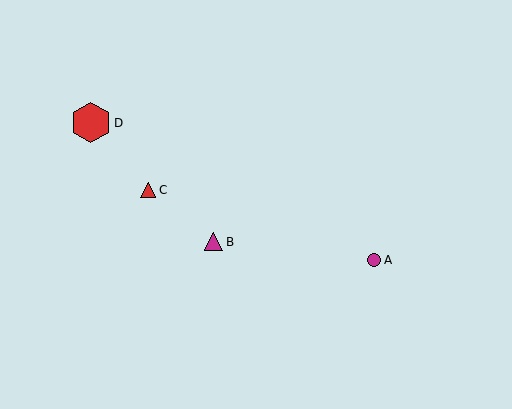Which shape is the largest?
The red hexagon (labeled D) is the largest.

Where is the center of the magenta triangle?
The center of the magenta triangle is at (214, 242).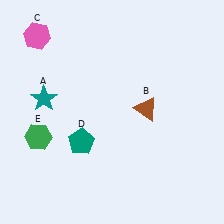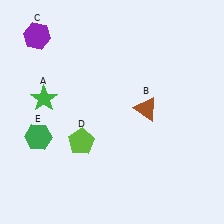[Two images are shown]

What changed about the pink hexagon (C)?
In Image 1, C is pink. In Image 2, it changed to purple.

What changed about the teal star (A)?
In Image 1, A is teal. In Image 2, it changed to green.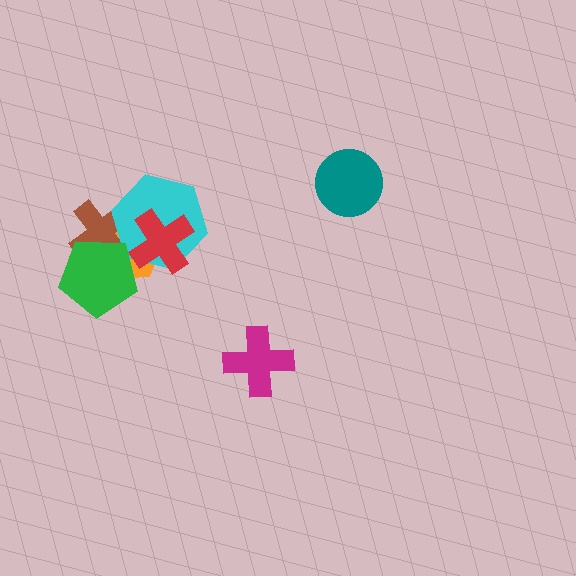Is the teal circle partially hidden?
No, no other shape covers it.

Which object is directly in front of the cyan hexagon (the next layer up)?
The green pentagon is directly in front of the cyan hexagon.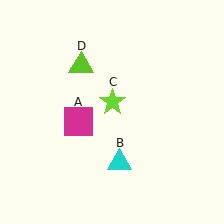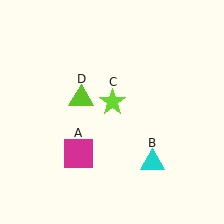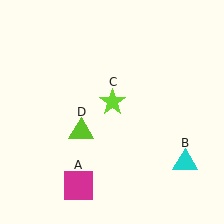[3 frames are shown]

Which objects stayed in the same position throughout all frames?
Lime star (object C) remained stationary.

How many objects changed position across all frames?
3 objects changed position: magenta square (object A), cyan triangle (object B), lime triangle (object D).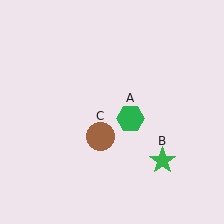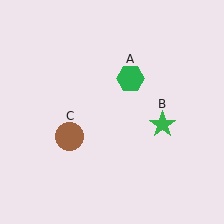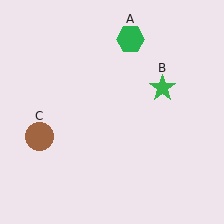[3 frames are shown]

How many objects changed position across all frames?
3 objects changed position: green hexagon (object A), green star (object B), brown circle (object C).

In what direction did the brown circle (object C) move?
The brown circle (object C) moved left.